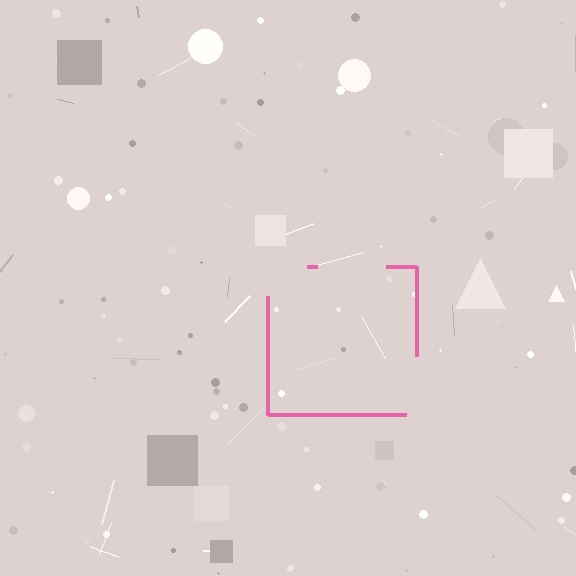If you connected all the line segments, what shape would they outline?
They would outline a square.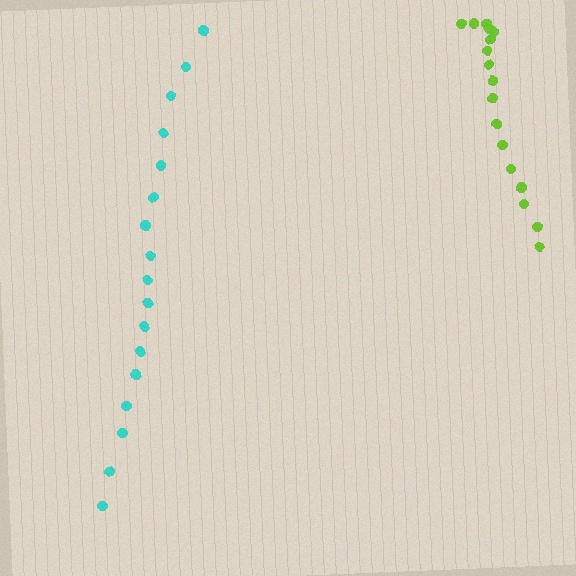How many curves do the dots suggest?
There are 2 distinct paths.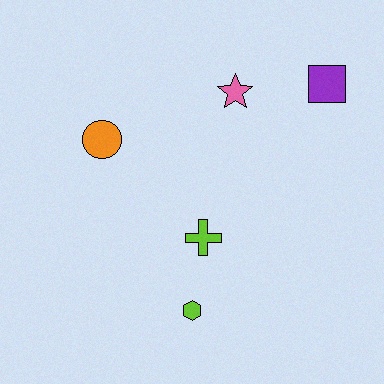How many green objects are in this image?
There are no green objects.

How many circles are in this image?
There is 1 circle.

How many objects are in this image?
There are 5 objects.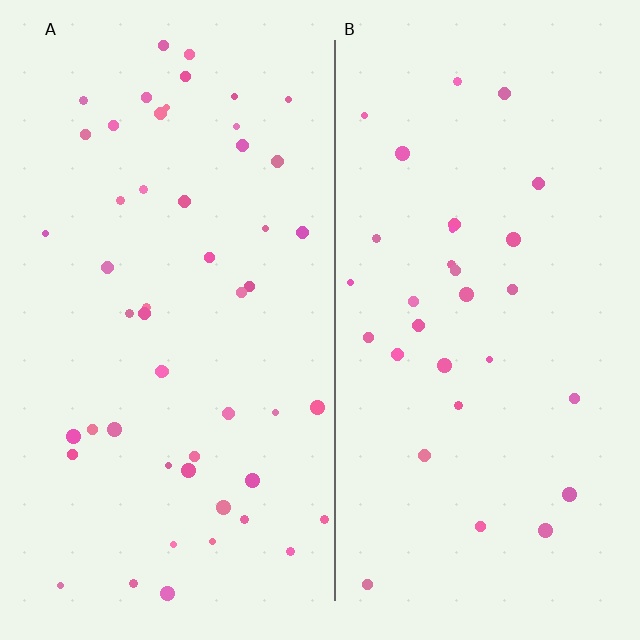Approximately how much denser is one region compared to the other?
Approximately 1.6× — region A over region B.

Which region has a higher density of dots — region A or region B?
A (the left).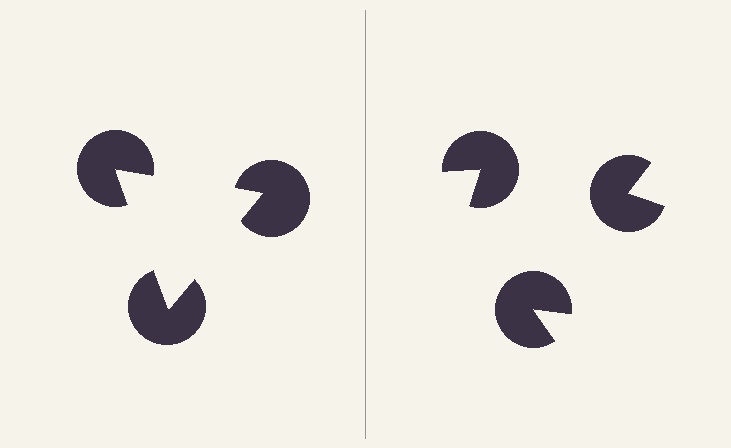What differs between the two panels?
The pac-man discs are positioned identically on both sides; only the wedge orientations differ. On the left they align to a triangle; on the right they are misaligned.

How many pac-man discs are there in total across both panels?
6 — 3 on each side.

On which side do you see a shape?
An illusory triangle appears on the left side. On the right side the wedge cuts are rotated, so no coherent shape forms.